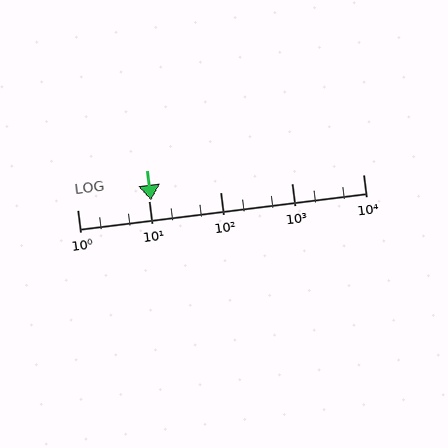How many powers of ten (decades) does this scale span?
The scale spans 4 decades, from 1 to 10000.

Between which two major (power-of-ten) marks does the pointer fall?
The pointer is between 10 and 100.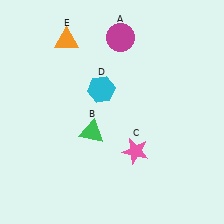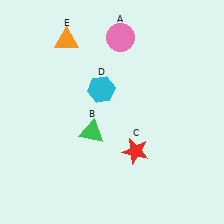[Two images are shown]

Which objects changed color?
A changed from magenta to pink. C changed from pink to red.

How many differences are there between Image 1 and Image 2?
There are 2 differences between the two images.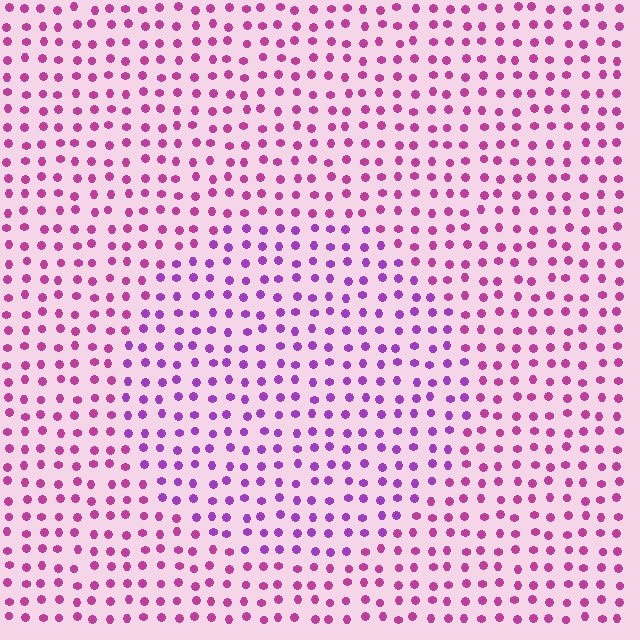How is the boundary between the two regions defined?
The boundary is defined purely by a slight shift in hue (about 32 degrees). Spacing, size, and orientation are identical on both sides.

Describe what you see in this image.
The image is filled with small magenta elements in a uniform arrangement. A circle-shaped region is visible where the elements are tinted to a slightly different hue, forming a subtle color boundary.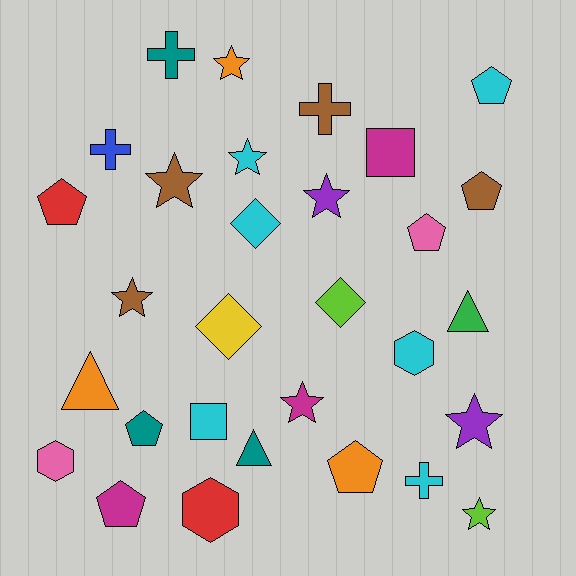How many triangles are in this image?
There are 3 triangles.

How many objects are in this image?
There are 30 objects.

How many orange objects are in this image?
There are 3 orange objects.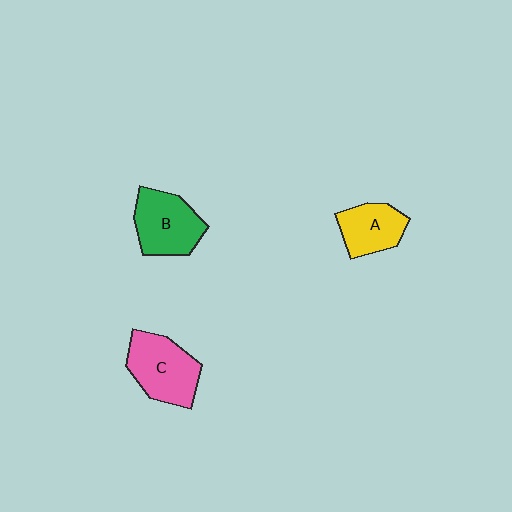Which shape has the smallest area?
Shape A (yellow).